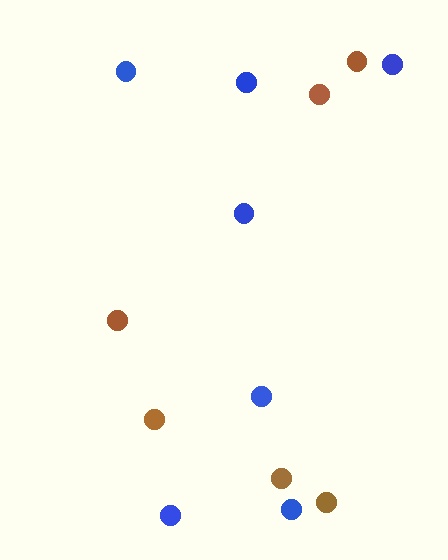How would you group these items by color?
There are 2 groups: one group of brown circles (6) and one group of blue circles (7).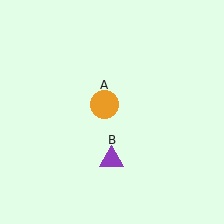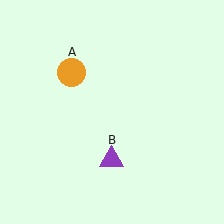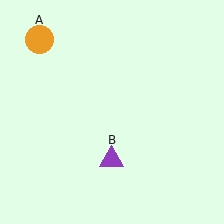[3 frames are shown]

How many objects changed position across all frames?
1 object changed position: orange circle (object A).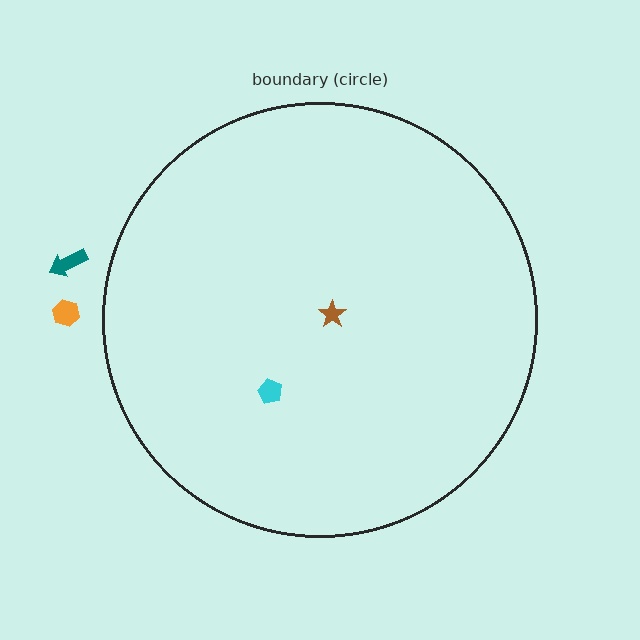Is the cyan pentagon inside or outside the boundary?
Inside.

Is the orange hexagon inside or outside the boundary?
Outside.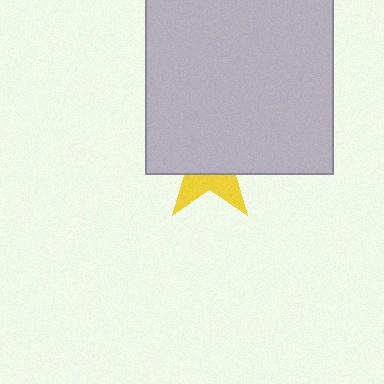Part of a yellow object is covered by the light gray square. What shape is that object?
It is a star.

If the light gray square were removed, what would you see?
You would see the complete yellow star.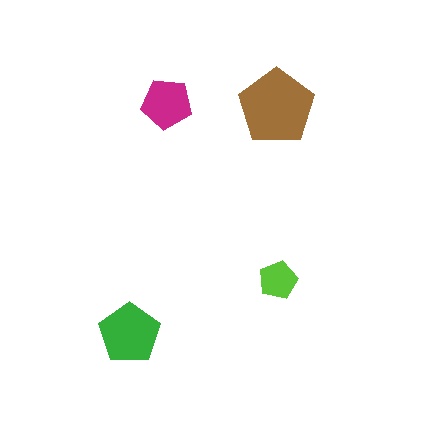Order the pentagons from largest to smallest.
the brown one, the green one, the magenta one, the lime one.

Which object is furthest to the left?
The green pentagon is leftmost.